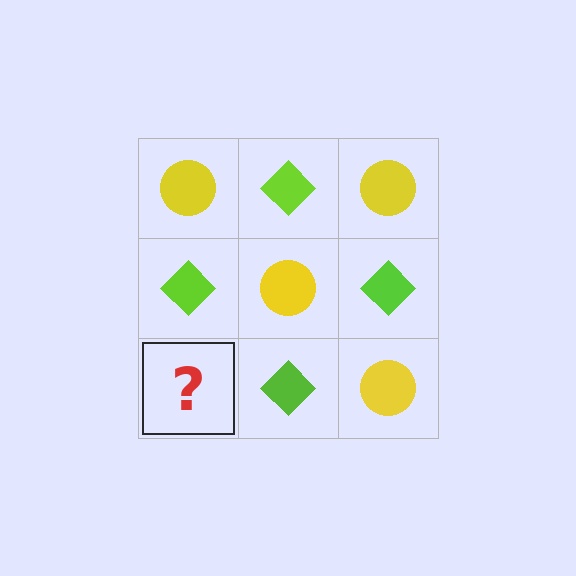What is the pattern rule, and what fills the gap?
The rule is that it alternates yellow circle and lime diamond in a checkerboard pattern. The gap should be filled with a yellow circle.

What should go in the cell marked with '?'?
The missing cell should contain a yellow circle.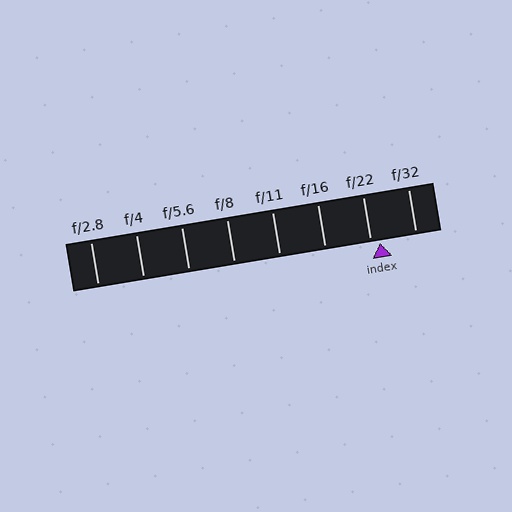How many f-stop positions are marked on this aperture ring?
There are 8 f-stop positions marked.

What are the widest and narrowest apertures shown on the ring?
The widest aperture shown is f/2.8 and the narrowest is f/32.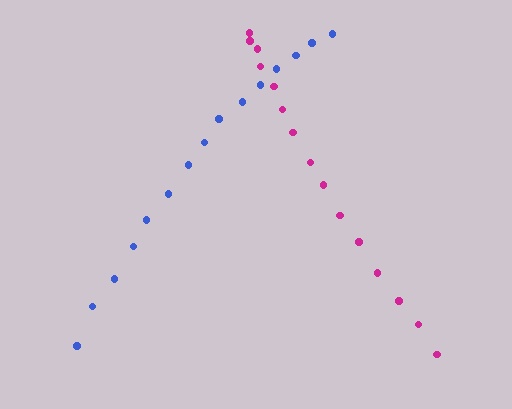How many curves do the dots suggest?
There are 2 distinct paths.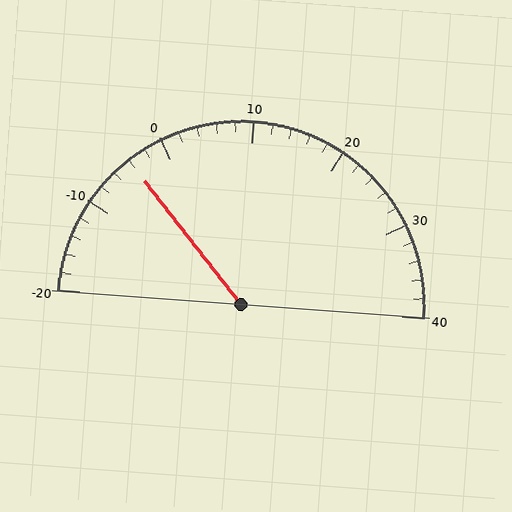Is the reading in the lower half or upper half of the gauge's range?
The reading is in the lower half of the range (-20 to 40).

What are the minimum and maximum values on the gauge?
The gauge ranges from -20 to 40.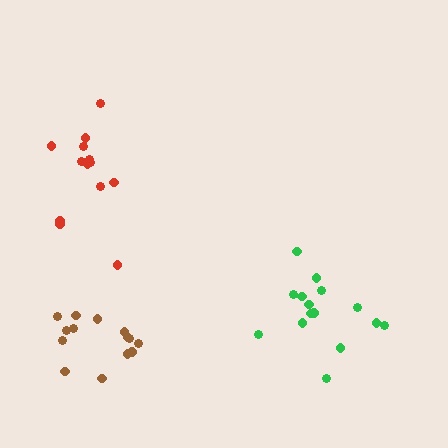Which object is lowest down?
The brown cluster is bottommost.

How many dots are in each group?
Group 1: 14 dots, Group 2: 13 dots, Group 3: 15 dots (42 total).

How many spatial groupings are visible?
There are 3 spatial groupings.